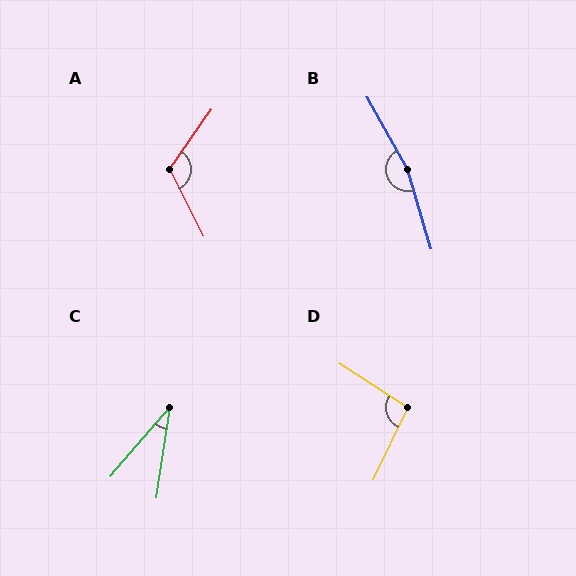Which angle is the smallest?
C, at approximately 32 degrees.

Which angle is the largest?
B, at approximately 167 degrees.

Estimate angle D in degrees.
Approximately 98 degrees.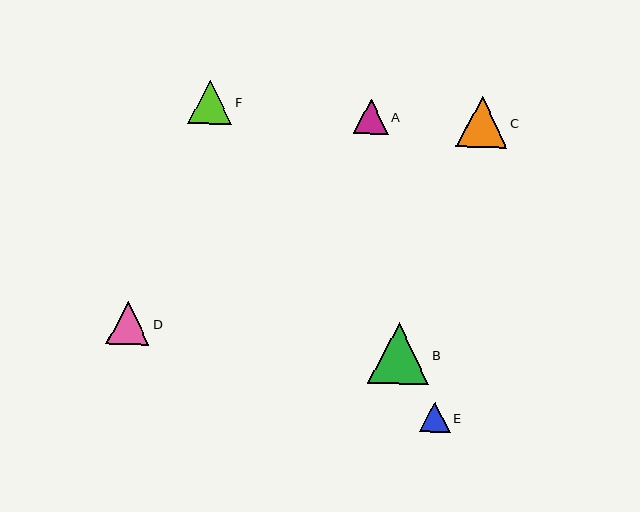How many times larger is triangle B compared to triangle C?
Triangle B is approximately 1.2 times the size of triangle C.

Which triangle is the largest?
Triangle B is the largest with a size of approximately 61 pixels.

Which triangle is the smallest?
Triangle E is the smallest with a size of approximately 30 pixels.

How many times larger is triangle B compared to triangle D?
Triangle B is approximately 1.4 times the size of triangle D.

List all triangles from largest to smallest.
From largest to smallest: B, C, F, D, A, E.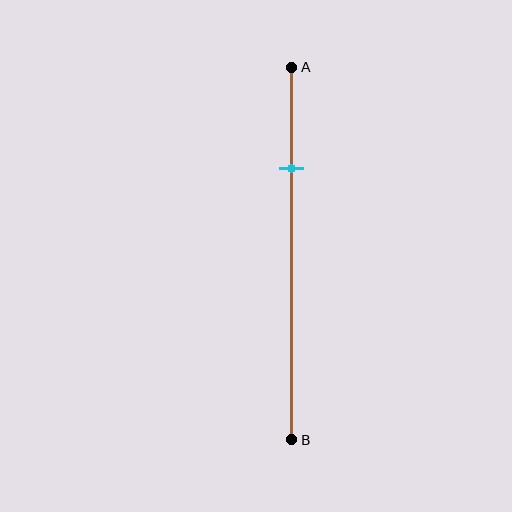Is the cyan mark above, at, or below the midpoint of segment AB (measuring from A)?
The cyan mark is above the midpoint of segment AB.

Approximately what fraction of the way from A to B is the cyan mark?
The cyan mark is approximately 25% of the way from A to B.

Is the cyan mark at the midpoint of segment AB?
No, the mark is at about 25% from A, not at the 50% midpoint.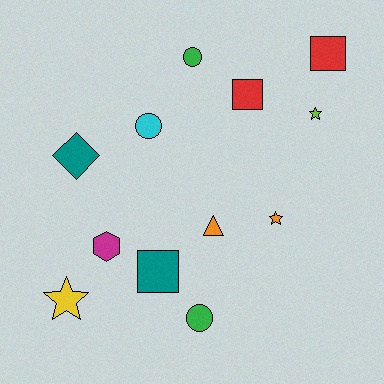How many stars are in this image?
There are 3 stars.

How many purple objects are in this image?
There are no purple objects.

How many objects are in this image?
There are 12 objects.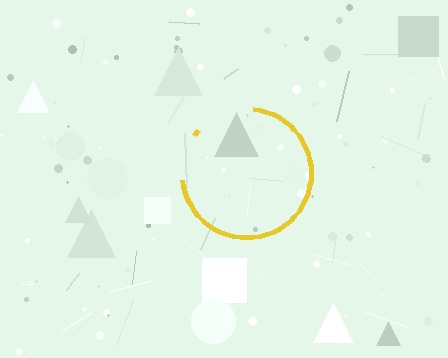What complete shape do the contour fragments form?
The contour fragments form a circle.